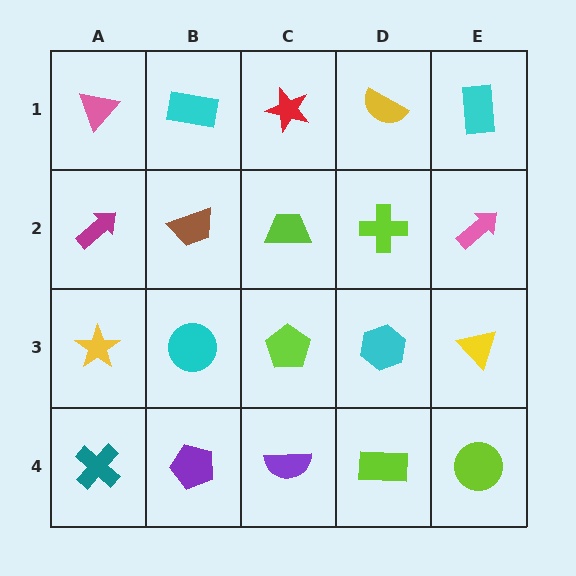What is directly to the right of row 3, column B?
A lime pentagon.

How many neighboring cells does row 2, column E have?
3.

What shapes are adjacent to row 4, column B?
A cyan circle (row 3, column B), a teal cross (row 4, column A), a purple semicircle (row 4, column C).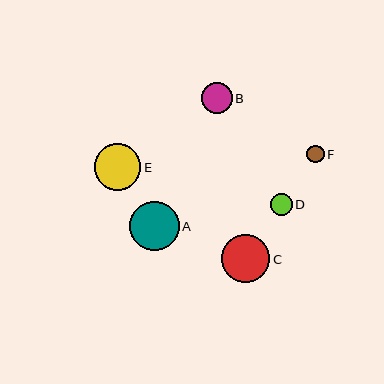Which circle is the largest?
Circle A is the largest with a size of approximately 50 pixels.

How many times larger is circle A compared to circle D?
Circle A is approximately 2.3 times the size of circle D.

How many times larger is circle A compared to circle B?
Circle A is approximately 1.6 times the size of circle B.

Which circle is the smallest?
Circle F is the smallest with a size of approximately 17 pixels.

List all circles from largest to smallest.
From largest to smallest: A, C, E, B, D, F.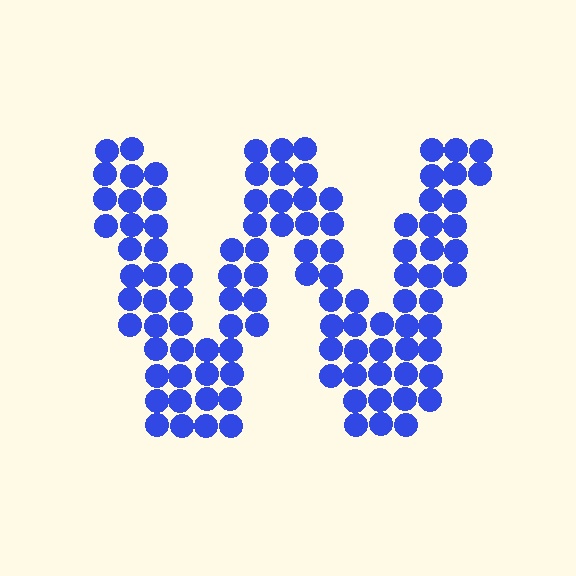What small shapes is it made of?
It is made of small circles.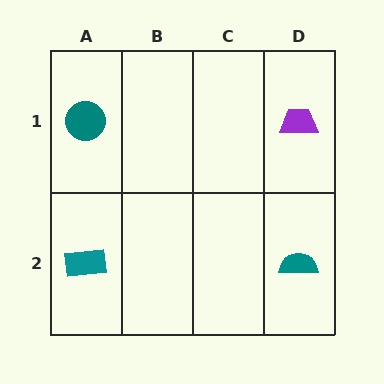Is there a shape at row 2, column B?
No, that cell is empty.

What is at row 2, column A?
A teal rectangle.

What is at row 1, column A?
A teal circle.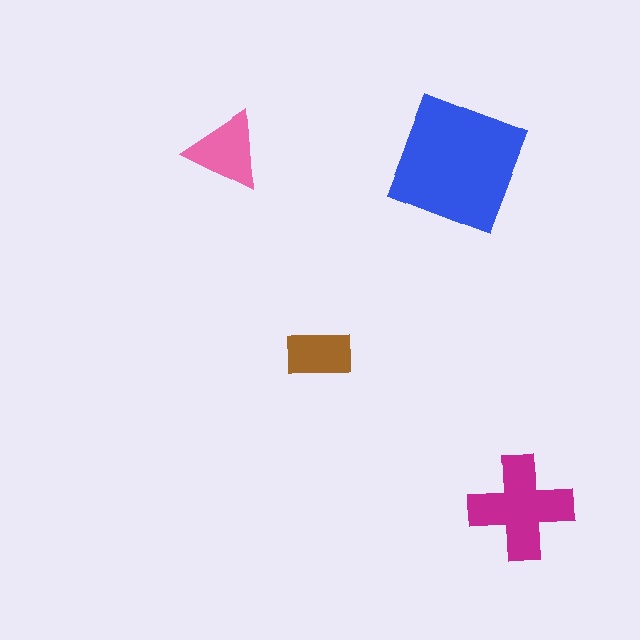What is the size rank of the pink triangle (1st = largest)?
3rd.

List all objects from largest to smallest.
The blue square, the magenta cross, the pink triangle, the brown rectangle.